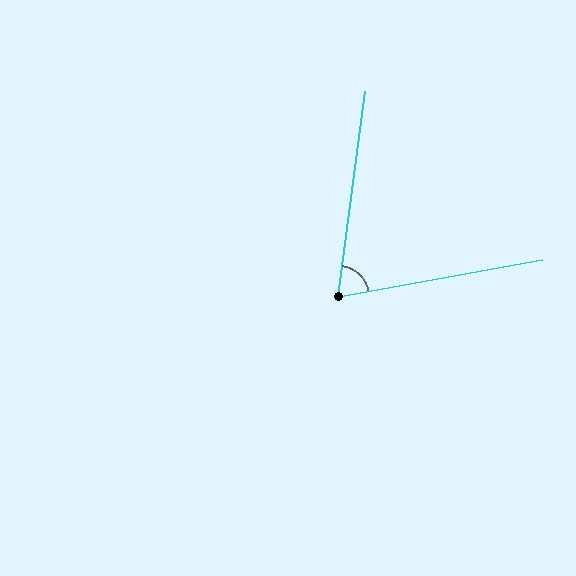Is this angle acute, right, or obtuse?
It is acute.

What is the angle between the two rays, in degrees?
Approximately 72 degrees.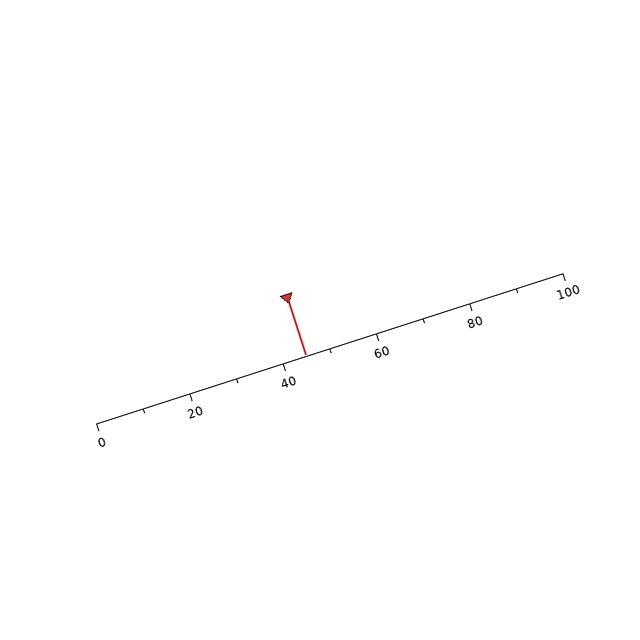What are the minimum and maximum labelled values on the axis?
The axis runs from 0 to 100.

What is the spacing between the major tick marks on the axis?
The major ticks are spaced 20 apart.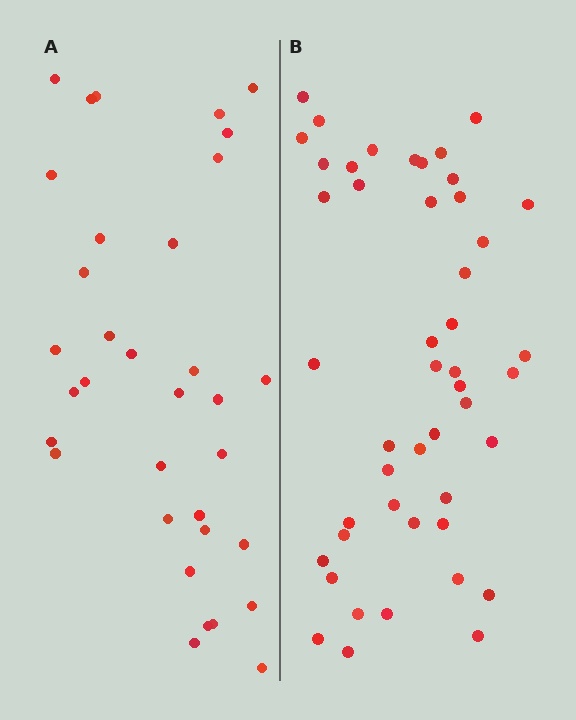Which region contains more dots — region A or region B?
Region B (the right region) has more dots.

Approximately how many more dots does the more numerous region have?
Region B has approximately 15 more dots than region A.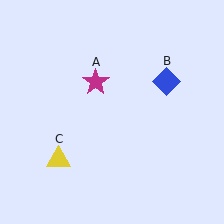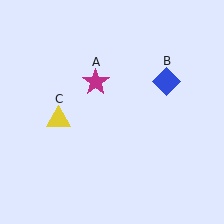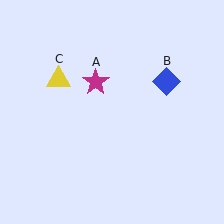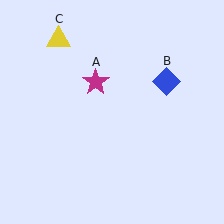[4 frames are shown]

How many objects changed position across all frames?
1 object changed position: yellow triangle (object C).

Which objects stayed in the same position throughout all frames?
Magenta star (object A) and blue diamond (object B) remained stationary.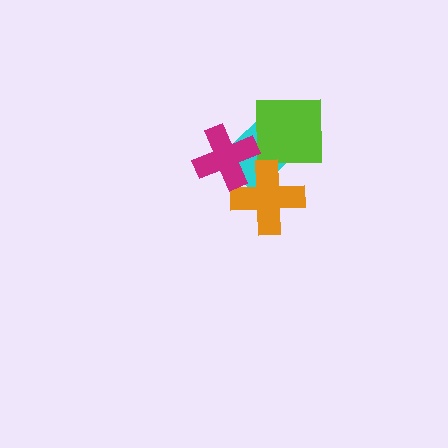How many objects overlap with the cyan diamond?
3 objects overlap with the cyan diamond.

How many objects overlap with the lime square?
3 objects overlap with the lime square.